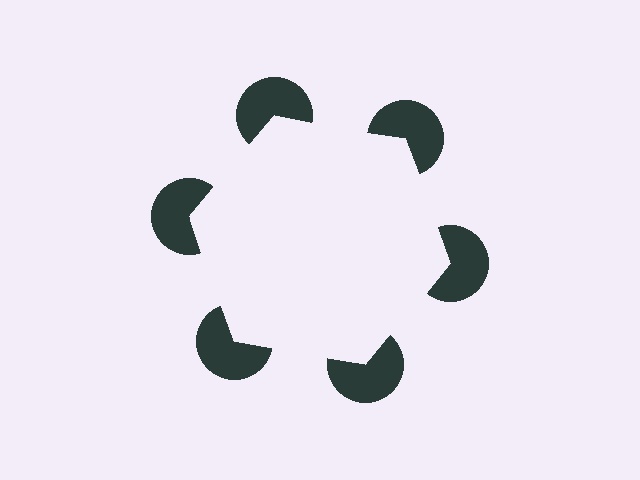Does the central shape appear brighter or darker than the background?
It typically appears slightly brighter than the background, even though no actual brightness change is drawn.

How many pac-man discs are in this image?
There are 6 — one at each vertex of the illusory hexagon.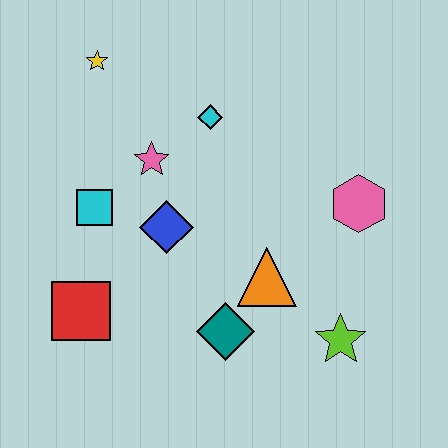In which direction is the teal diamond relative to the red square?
The teal diamond is to the right of the red square.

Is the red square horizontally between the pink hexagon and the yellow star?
No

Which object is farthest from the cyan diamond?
The lime star is farthest from the cyan diamond.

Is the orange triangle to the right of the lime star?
No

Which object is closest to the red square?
The cyan square is closest to the red square.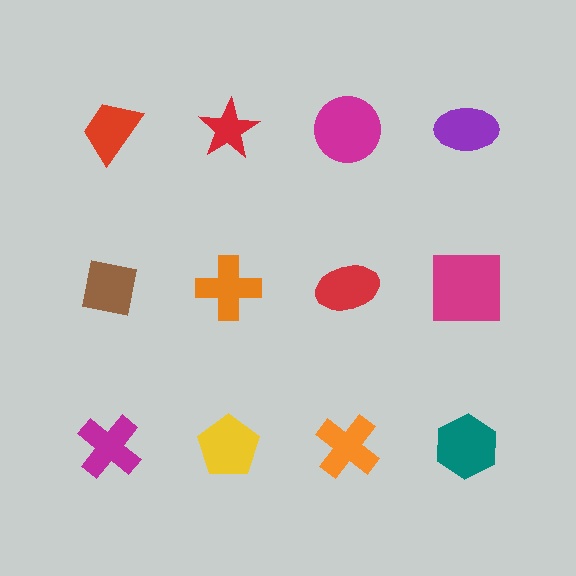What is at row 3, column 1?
A magenta cross.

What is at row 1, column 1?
A red trapezoid.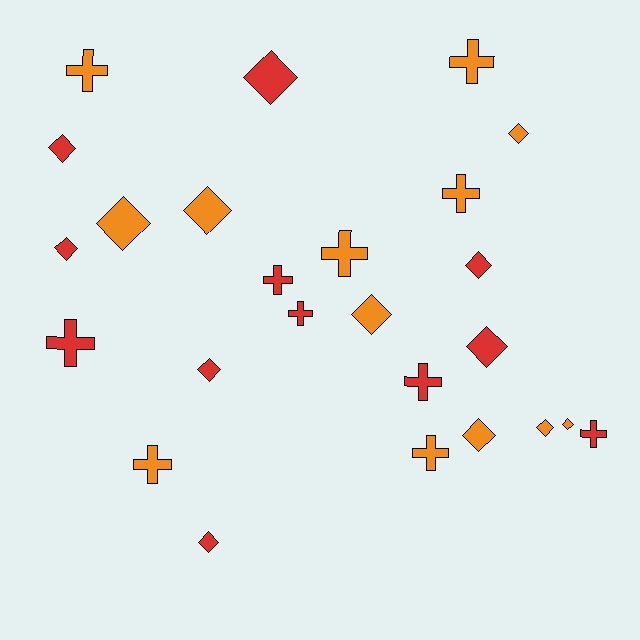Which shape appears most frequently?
Diamond, with 14 objects.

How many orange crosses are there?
There are 6 orange crosses.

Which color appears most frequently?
Orange, with 13 objects.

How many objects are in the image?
There are 25 objects.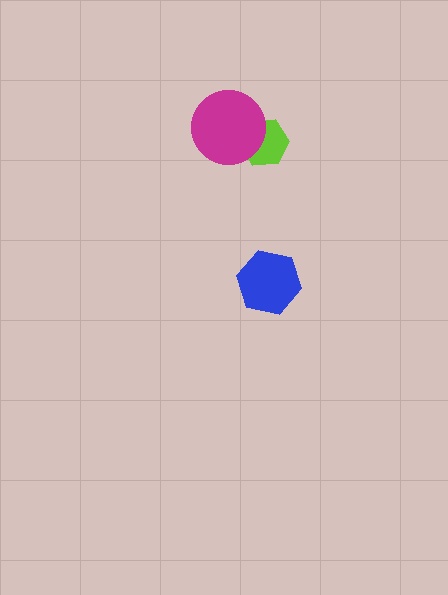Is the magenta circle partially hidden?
No, no other shape covers it.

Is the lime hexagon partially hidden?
Yes, it is partially covered by another shape.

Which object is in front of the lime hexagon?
The magenta circle is in front of the lime hexagon.